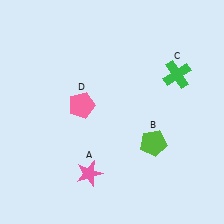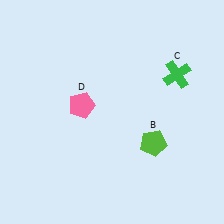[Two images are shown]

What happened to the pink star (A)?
The pink star (A) was removed in Image 2. It was in the bottom-left area of Image 1.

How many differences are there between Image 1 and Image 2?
There is 1 difference between the two images.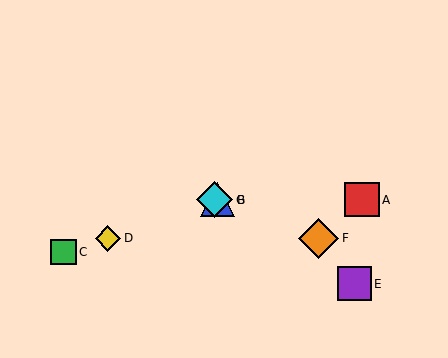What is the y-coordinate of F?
Object F is at y≈238.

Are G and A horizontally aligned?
Yes, both are at y≈200.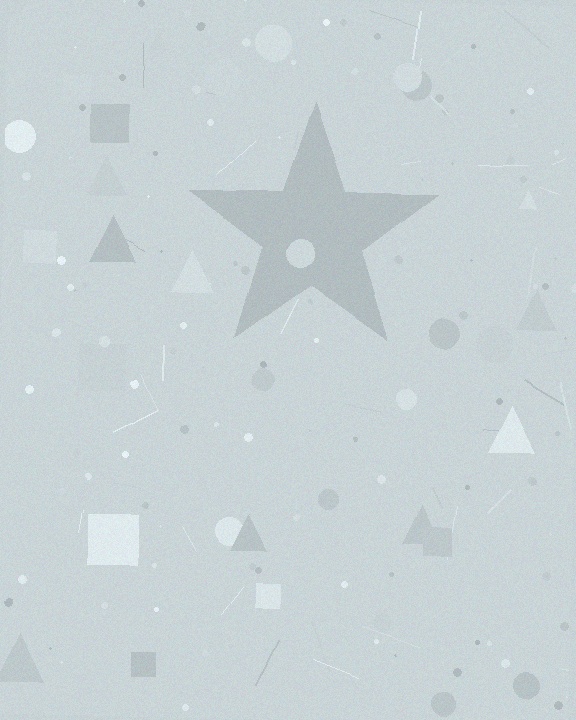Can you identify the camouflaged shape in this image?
The camouflaged shape is a star.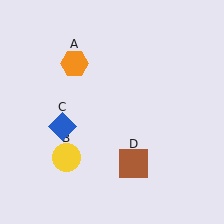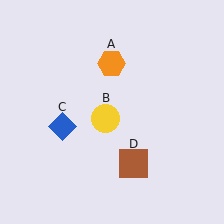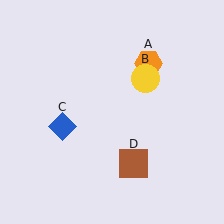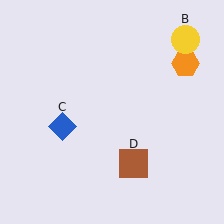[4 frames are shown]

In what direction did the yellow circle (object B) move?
The yellow circle (object B) moved up and to the right.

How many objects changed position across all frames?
2 objects changed position: orange hexagon (object A), yellow circle (object B).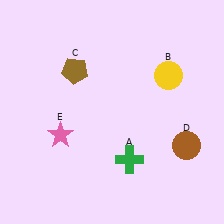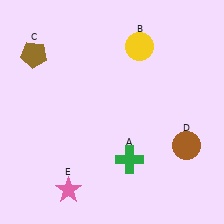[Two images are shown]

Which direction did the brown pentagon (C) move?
The brown pentagon (C) moved left.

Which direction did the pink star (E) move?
The pink star (E) moved down.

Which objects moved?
The objects that moved are: the yellow circle (B), the brown pentagon (C), the pink star (E).